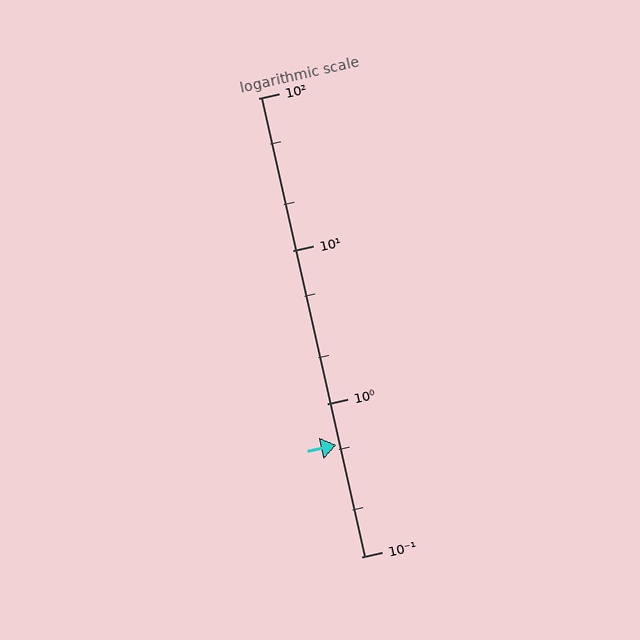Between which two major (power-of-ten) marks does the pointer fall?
The pointer is between 0.1 and 1.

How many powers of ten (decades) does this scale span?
The scale spans 3 decades, from 0.1 to 100.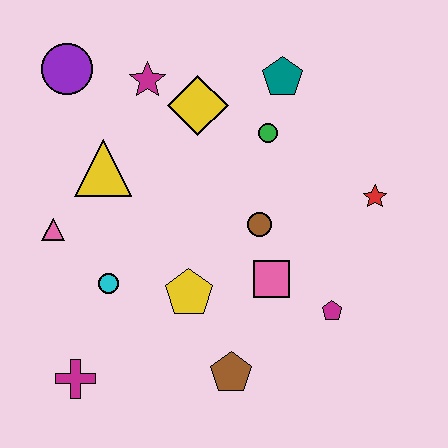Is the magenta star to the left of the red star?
Yes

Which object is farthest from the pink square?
The purple circle is farthest from the pink square.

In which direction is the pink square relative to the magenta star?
The pink square is below the magenta star.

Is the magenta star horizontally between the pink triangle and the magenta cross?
No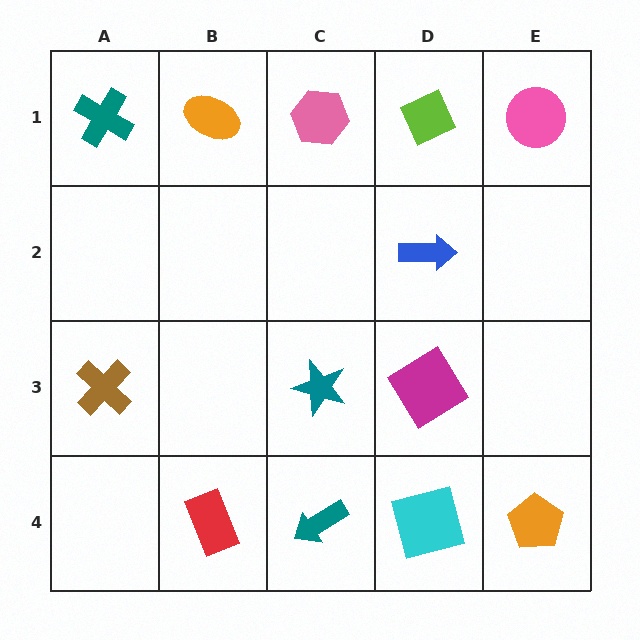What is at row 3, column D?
A magenta diamond.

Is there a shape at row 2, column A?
No, that cell is empty.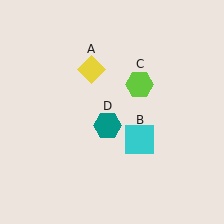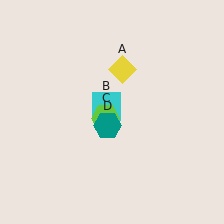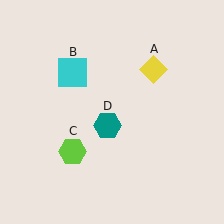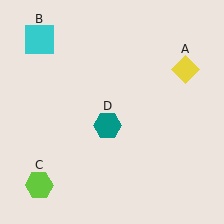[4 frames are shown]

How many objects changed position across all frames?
3 objects changed position: yellow diamond (object A), cyan square (object B), lime hexagon (object C).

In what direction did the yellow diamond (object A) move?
The yellow diamond (object A) moved right.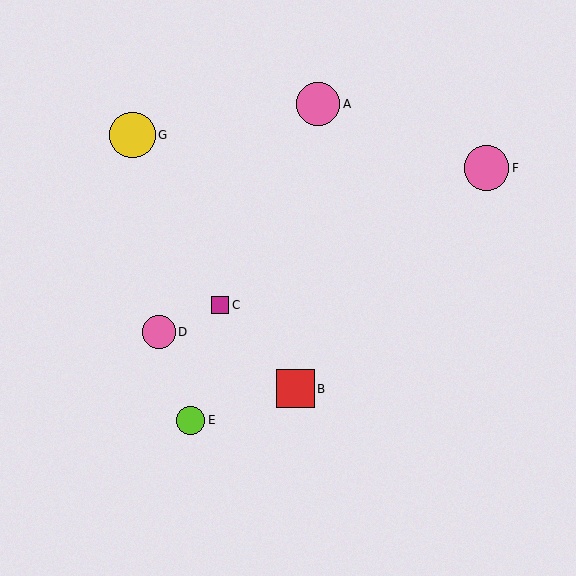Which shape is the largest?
The yellow circle (labeled G) is the largest.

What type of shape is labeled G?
Shape G is a yellow circle.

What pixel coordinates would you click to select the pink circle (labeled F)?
Click at (486, 168) to select the pink circle F.